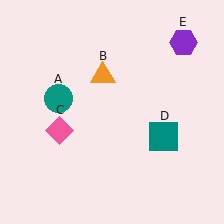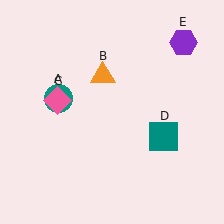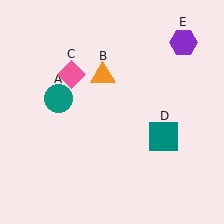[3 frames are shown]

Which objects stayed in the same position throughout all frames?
Teal circle (object A) and orange triangle (object B) and teal square (object D) and purple hexagon (object E) remained stationary.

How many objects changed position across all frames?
1 object changed position: pink diamond (object C).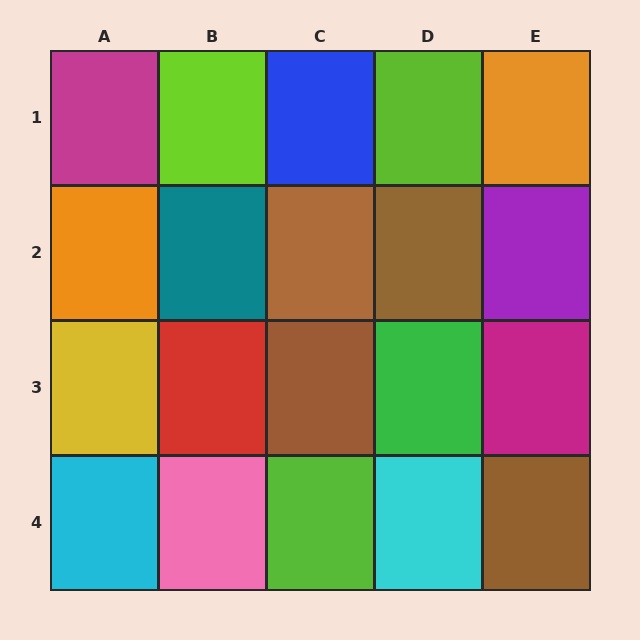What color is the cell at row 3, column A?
Yellow.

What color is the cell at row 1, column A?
Magenta.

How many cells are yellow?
1 cell is yellow.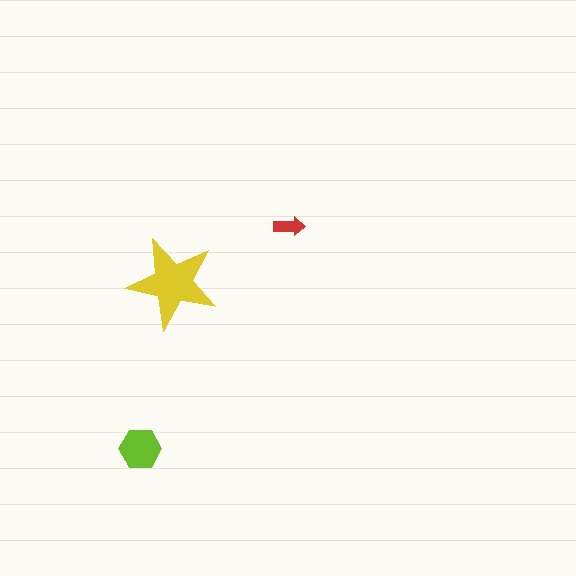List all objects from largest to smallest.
The yellow star, the lime hexagon, the red arrow.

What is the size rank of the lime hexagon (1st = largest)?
2nd.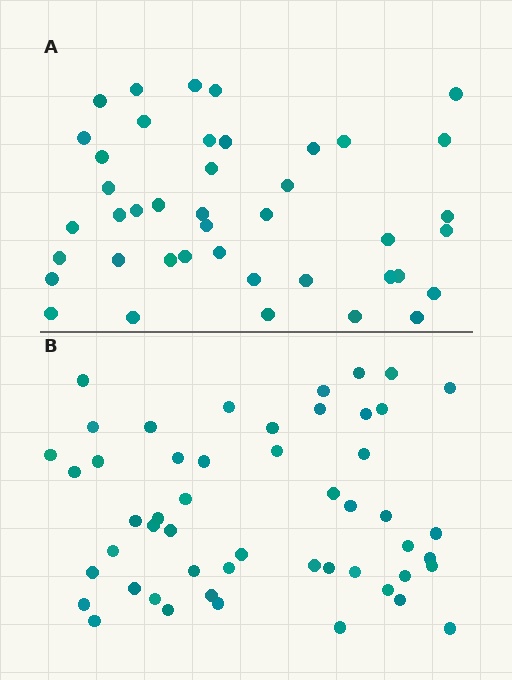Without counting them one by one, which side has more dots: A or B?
Region B (the bottom region) has more dots.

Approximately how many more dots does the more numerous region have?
Region B has roughly 8 or so more dots than region A.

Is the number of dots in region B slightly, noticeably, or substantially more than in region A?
Region B has only slightly more — the two regions are fairly close. The ratio is roughly 1.2 to 1.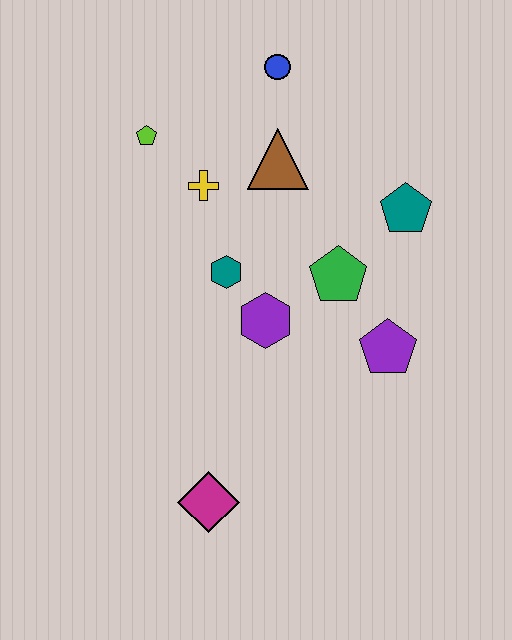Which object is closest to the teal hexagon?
The purple hexagon is closest to the teal hexagon.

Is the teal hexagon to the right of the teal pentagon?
No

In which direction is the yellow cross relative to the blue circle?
The yellow cross is below the blue circle.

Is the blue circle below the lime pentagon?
No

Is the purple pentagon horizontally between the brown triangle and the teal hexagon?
No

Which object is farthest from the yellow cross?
The magenta diamond is farthest from the yellow cross.